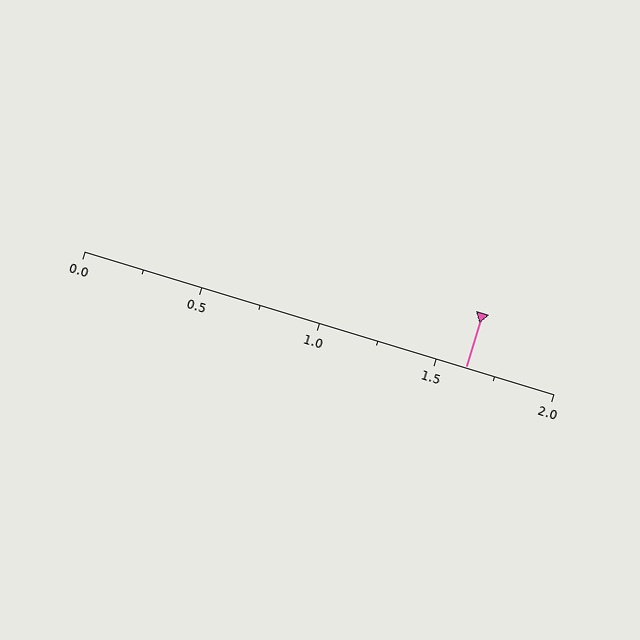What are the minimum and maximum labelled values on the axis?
The axis runs from 0.0 to 2.0.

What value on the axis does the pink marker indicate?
The marker indicates approximately 1.62.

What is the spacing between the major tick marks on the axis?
The major ticks are spaced 0.5 apart.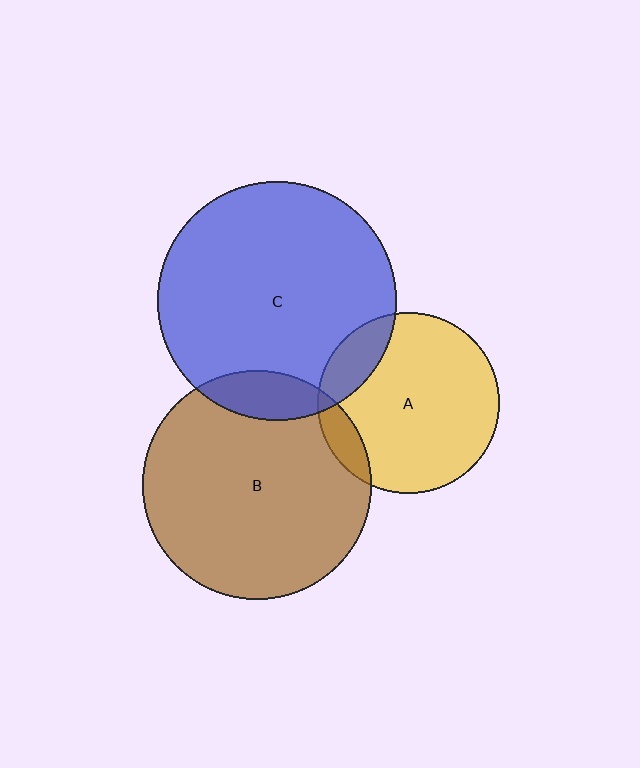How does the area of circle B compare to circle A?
Approximately 1.6 times.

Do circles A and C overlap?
Yes.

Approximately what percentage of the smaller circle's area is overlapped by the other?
Approximately 15%.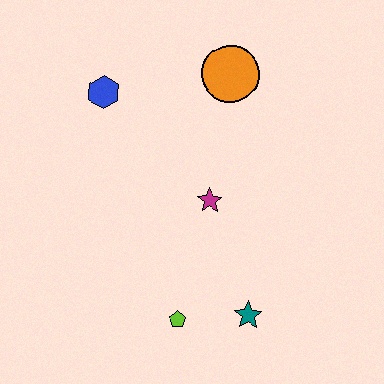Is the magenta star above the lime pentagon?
Yes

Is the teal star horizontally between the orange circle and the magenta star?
No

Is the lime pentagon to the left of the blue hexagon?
No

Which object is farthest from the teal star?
The blue hexagon is farthest from the teal star.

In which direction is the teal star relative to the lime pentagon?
The teal star is to the right of the lime pentagon.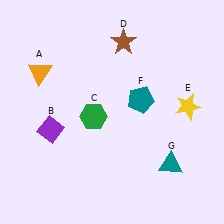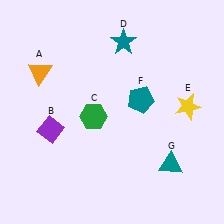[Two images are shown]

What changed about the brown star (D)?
In Image 1, D is brown. In Image 2, it changed to teal.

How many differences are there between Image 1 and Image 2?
There is 1 difference between the two images.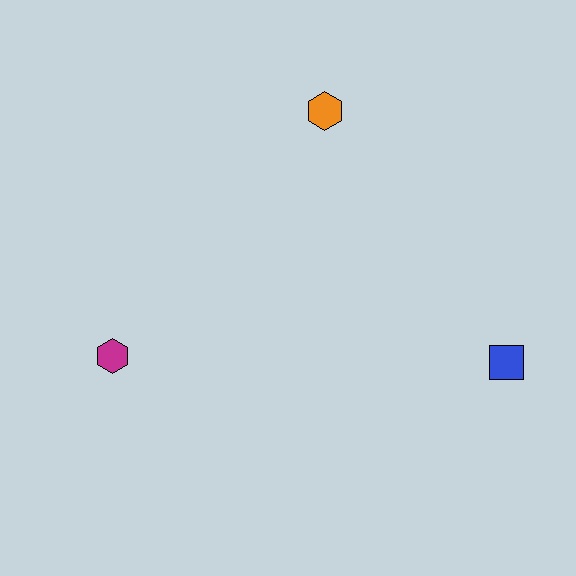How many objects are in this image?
There are 3 objects.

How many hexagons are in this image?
There are 2 hexagons.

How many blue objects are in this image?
There is 1 blue object.